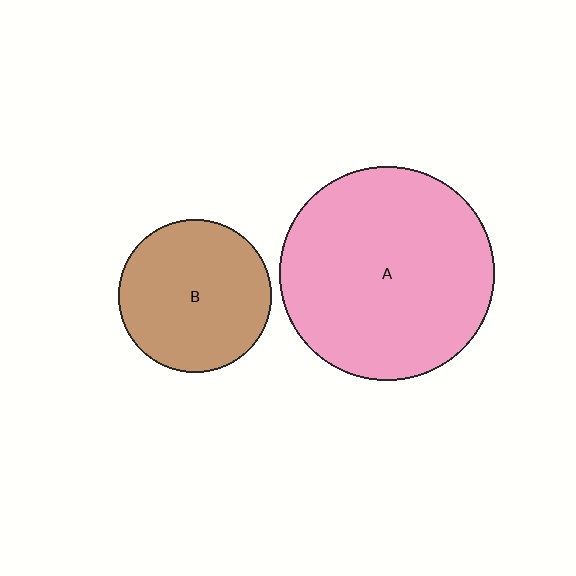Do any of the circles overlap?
No, none of the circles overlap.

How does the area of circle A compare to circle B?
Approximately 2.0 times.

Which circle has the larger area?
Circle A (pink).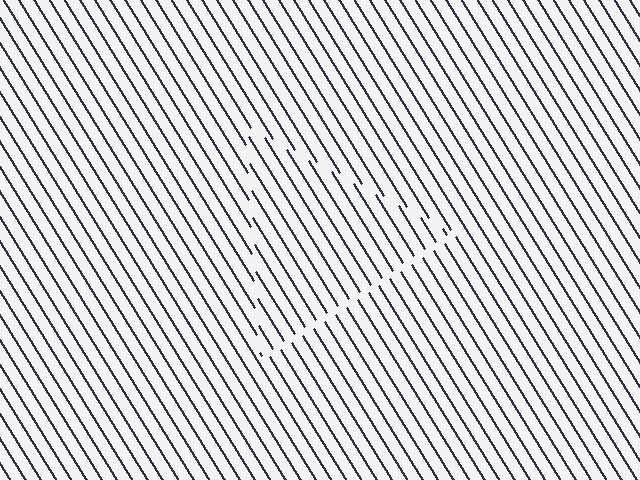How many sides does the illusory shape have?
3 sides — the line-ends trace a triangle.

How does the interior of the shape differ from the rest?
The interior of the shape contains the same grating, shifted by half a period — the contour is defined by the phase discontinuity where line-ends from the inner and outer gratings abut.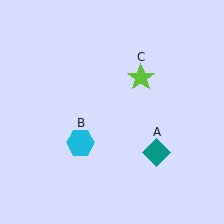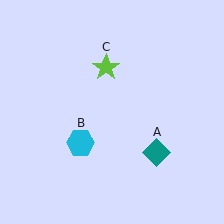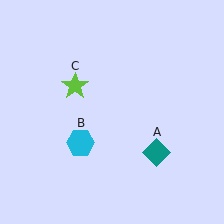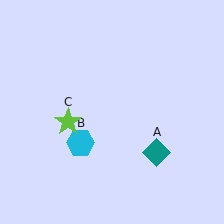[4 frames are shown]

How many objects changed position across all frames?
1 object changed position: lime star (object C).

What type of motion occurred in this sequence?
The lime star (object C) rotated counterclockwise around the center of the scene.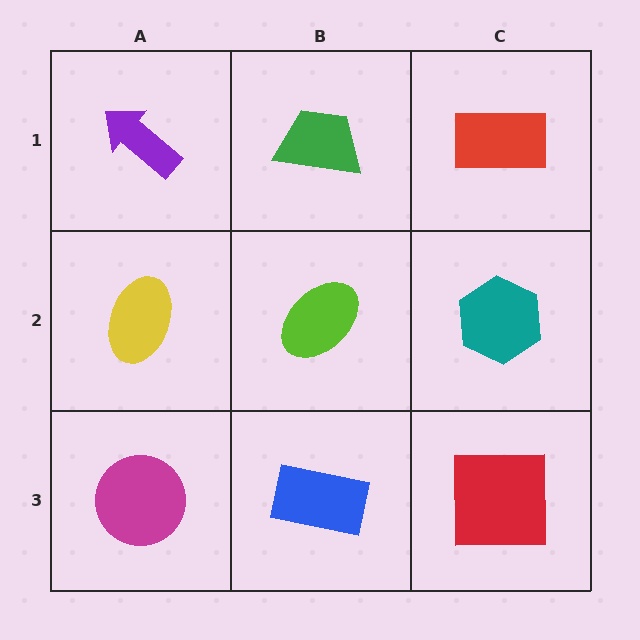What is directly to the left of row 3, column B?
A magenta circle.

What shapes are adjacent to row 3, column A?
A yellow ellipse (row 2, column A), a blue rectangle (row 3, column B).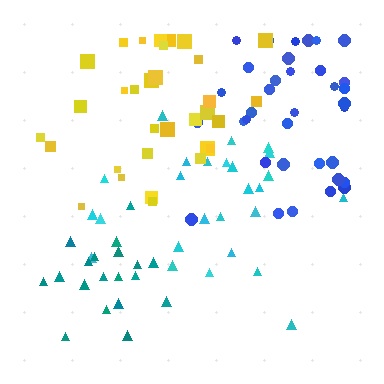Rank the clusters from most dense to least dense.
teal, blue, yellow, cyan.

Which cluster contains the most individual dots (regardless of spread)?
Blue (35).